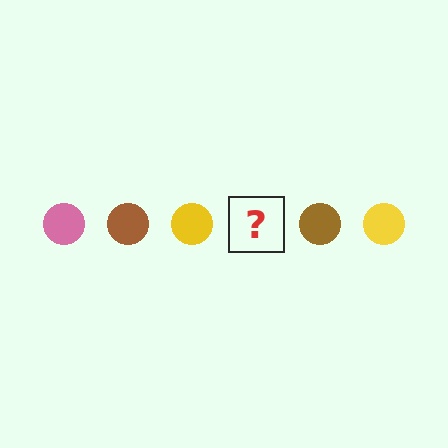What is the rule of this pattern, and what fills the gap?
The rule is that the pattern cycles through pink, brown, yellow circles. The gap should be filled with a pink circle.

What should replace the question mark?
The question mark should be replaced with a pink circle.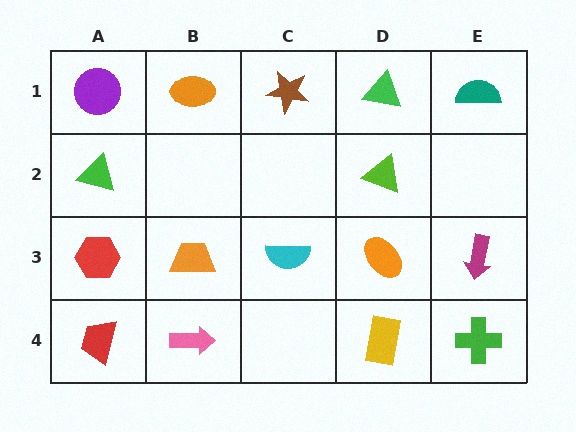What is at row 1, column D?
A green triangle.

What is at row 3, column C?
A cyan semicircle.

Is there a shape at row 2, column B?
No, that cell is empty.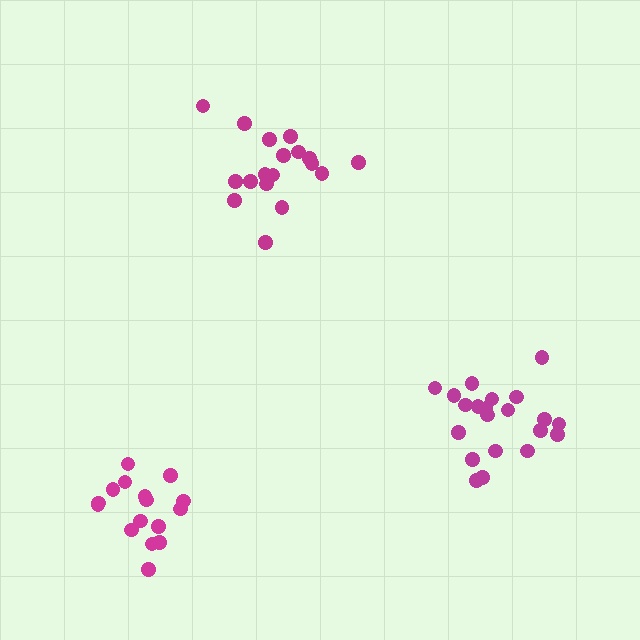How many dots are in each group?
Group 1: 21 dots, Group 2: 18 dots, Group 3: 16 dots (55 total).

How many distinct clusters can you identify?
There are 3 distinct clusters.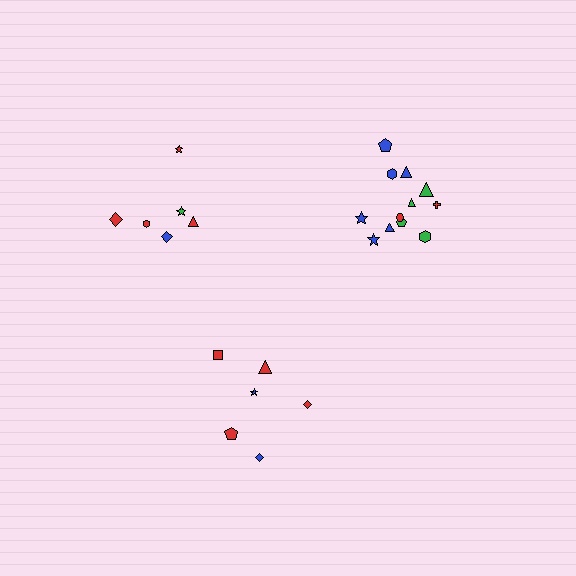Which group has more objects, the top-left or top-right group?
The top-right group.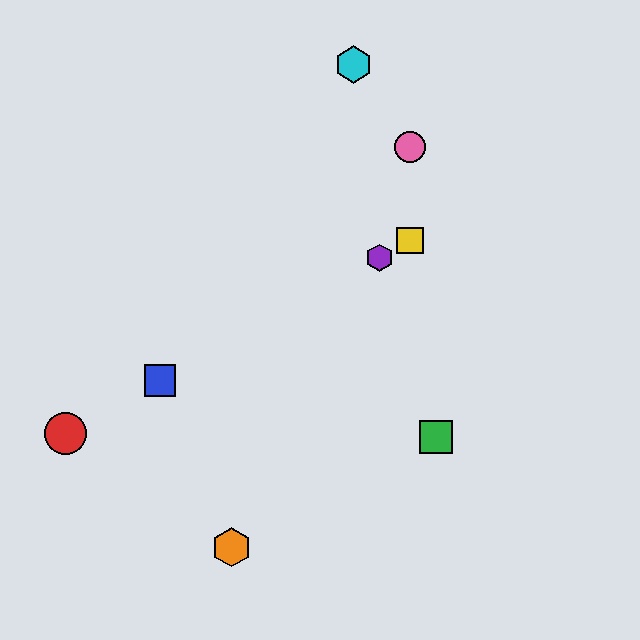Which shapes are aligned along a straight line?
The red circle, the blue square, the yellow square, the purple hexagon are aligned along a straight line.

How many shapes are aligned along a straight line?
4 shapes (the red circle, the blue square, the yellow square, the purple hexagon) are aligned along a straight line.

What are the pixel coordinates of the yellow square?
The yellow square is at (410, 241).